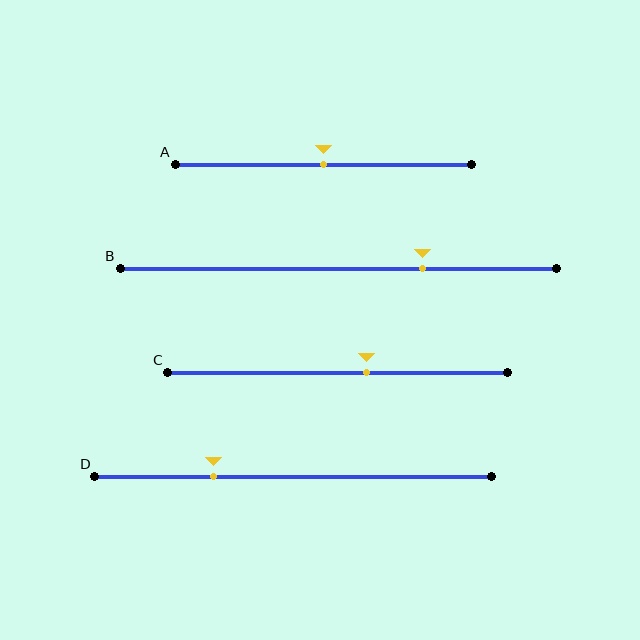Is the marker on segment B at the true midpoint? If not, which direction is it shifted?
No, the marker on segment B is shifted to the right by about 19% of the segment length.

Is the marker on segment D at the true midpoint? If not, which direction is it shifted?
No, the marker on segment D is shifted to the left by about 20% of the segment length.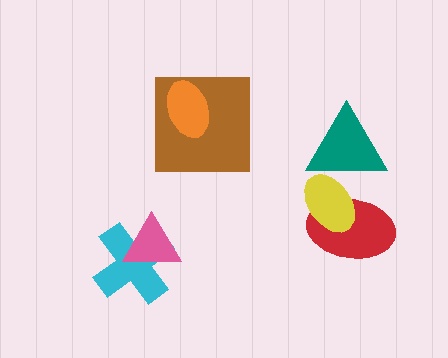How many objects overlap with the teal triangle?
2 objects overlap with the teal triangle.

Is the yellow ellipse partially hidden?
No, no other shape covers it.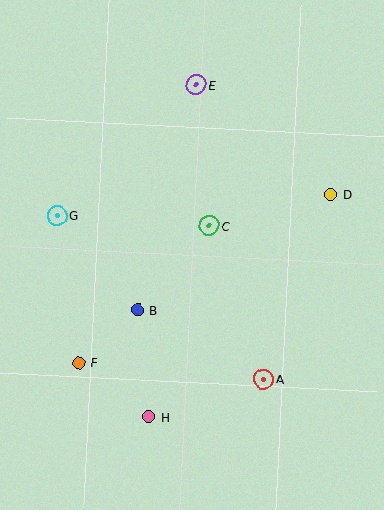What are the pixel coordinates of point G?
Point G is at (57, 215).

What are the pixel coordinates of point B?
Point B is at (137, 310).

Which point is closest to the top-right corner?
Point D is closest to the top-right corner.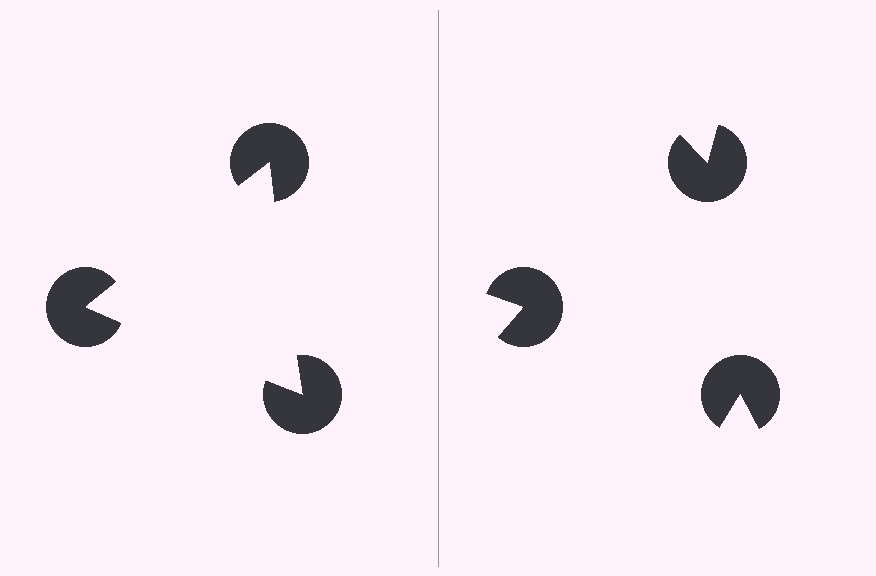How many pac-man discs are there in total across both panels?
6 — 3 on each side.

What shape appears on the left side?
An illusory triangle.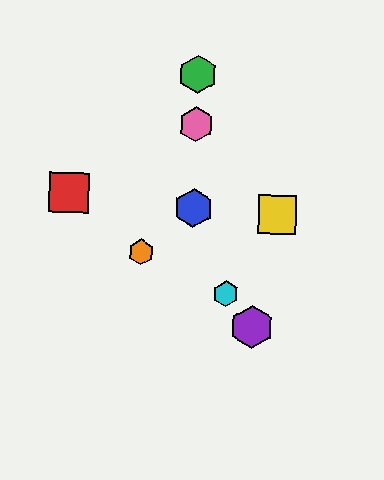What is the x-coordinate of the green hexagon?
The green hexagon is at x≈198.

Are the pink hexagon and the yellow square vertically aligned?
No, the pink hexagon is at x≈196 and the yellow square is at x≈277.